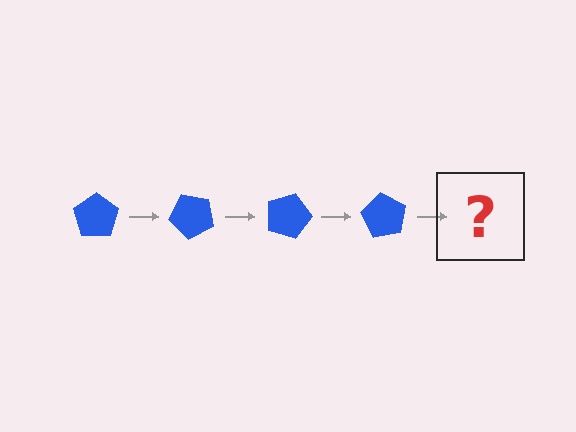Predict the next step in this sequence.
The next step is a blue pentagon rotated 180 degrees.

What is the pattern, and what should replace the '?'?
The pattern is that the pentagon rotates 45 degrees each step. The '?' should be a blue pentagon rotated 180 degrees.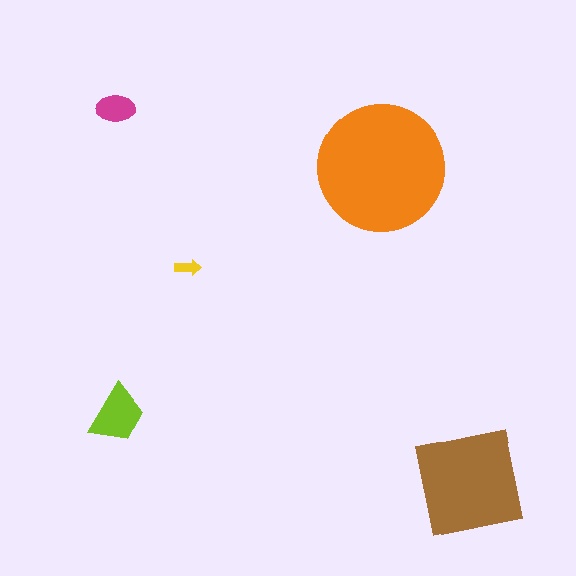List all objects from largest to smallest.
The orange circle, the brown square, the lime trapezoid, the magenta ellipse, the yellow arrow.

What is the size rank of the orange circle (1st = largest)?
1st.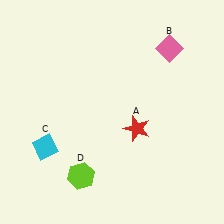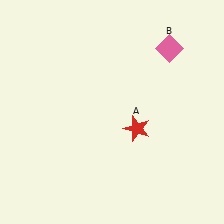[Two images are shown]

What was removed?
The cyan diamond (C), the lime hexagon (D) were removed in Image 2.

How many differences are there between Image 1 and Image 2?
There are 2 differences between the two images.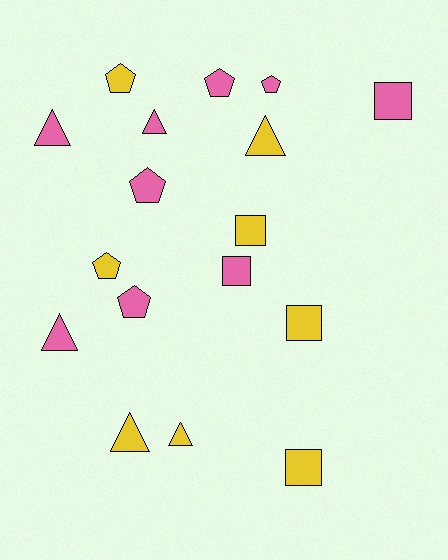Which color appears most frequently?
Pink, with 9 objects.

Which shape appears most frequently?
Pentagon, with 6 objects.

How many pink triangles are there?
There are 3 pink triangles.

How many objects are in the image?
There are 17 objects.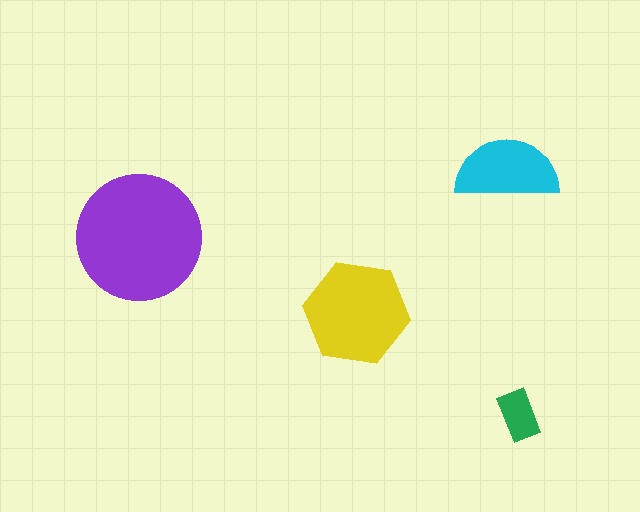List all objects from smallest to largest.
The green rectangle, the cyan semicircle, the yellow hexagon, the purple circle.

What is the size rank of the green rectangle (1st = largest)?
4th.